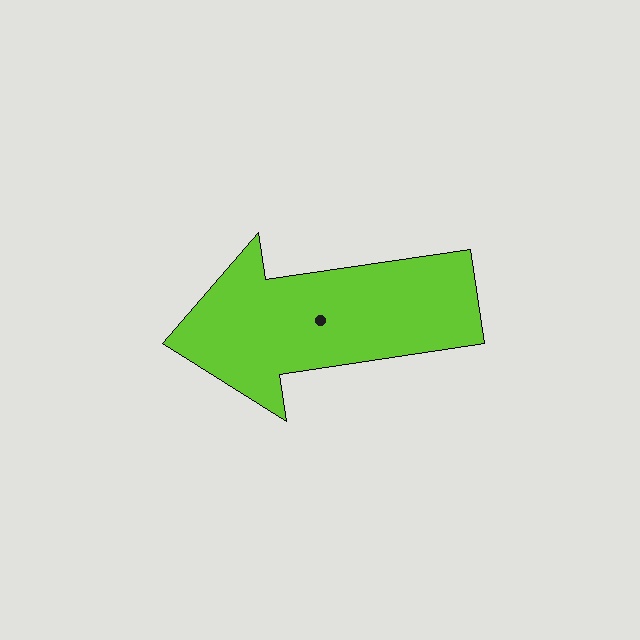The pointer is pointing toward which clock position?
Roughly 9 o'clock.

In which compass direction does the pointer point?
West.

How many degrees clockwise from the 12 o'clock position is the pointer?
Approximately 262 degrees.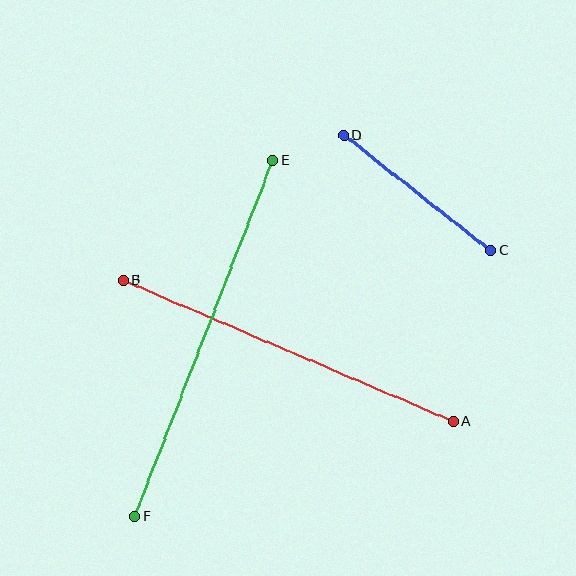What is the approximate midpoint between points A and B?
The midpoint is at approximately (288, 351) pixels.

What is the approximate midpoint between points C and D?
The midpoint is at approximately (417, 193) pixels.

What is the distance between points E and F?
The distance is approximately 382 pixels.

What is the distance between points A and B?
The distance is approximately 359 pixels.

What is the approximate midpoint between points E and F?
The midpoint is at approximately (204, 338) pixels.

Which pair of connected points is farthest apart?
Points E and F are farthest apart.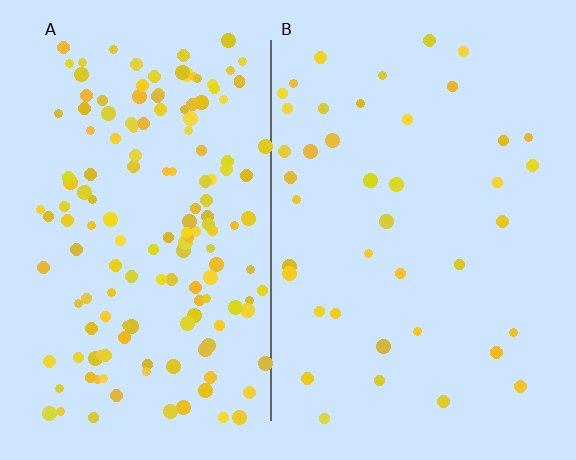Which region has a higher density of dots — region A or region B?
A (the left).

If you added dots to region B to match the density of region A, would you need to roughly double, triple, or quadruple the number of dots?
Approximately quadruple.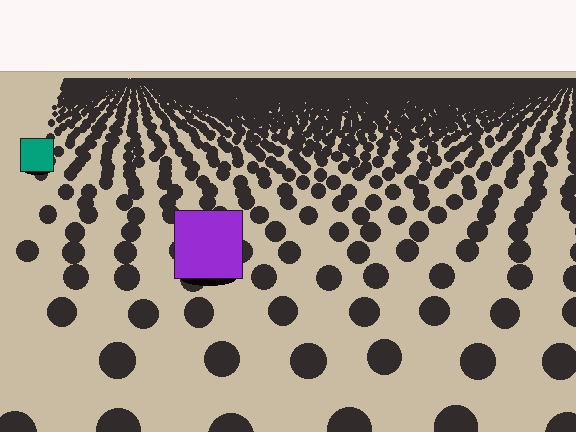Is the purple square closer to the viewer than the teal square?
Yes. The purple square is closer — you can tell from the texture gradient: the ground texture is coarser near it.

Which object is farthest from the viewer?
The teal square is farthest from the viewer. It appears smaller and the ground texture around it is denser.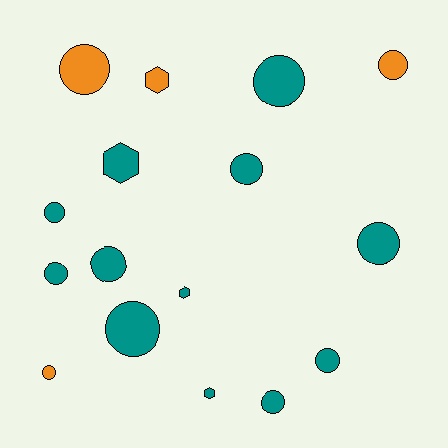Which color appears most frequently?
Teal, with 12 objects.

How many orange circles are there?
There are 3 orange circles.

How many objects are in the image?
There are 16 objects.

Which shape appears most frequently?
Circle, with 12 objects.